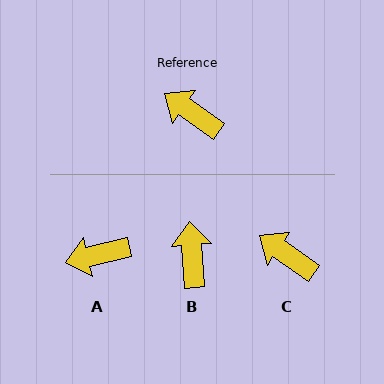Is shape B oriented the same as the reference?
No, it is off by about 51 degrees.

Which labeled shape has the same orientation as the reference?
C.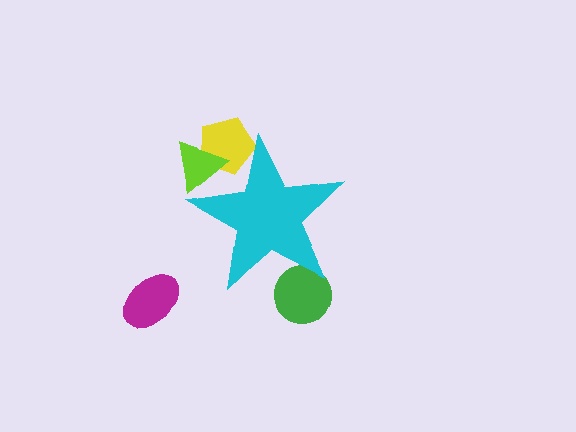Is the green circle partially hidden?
Yes, the green circle is partially hidden behind the cyan star.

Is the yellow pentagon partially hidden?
Yes, the yellow pentagon is partially hidden behind the cyan star.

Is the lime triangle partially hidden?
Yes, the lime triangle is partially hidden behind the cyan star.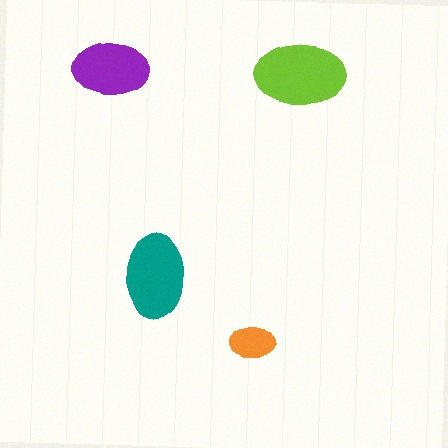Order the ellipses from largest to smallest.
the lime one, the teal one, the purple one, the orange one.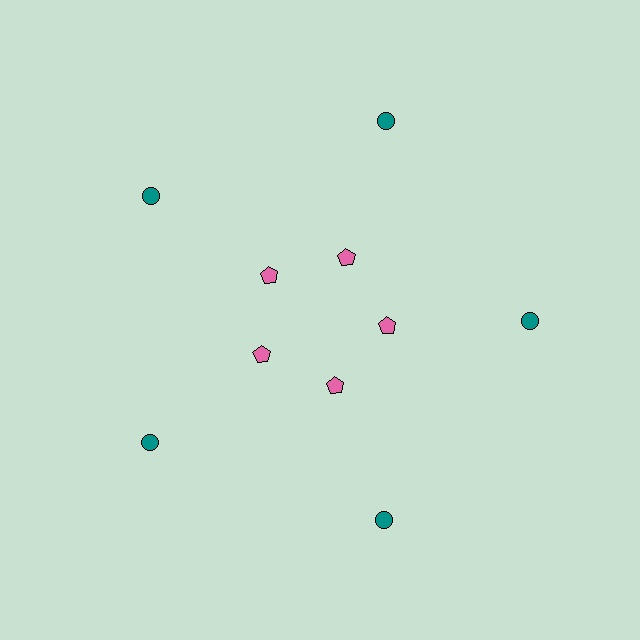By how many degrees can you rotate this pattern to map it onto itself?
The pattern maps onto itself every 72 degrees of rotation.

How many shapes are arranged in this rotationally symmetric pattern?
There are 10 shapes, arranged in 5 groups of 2.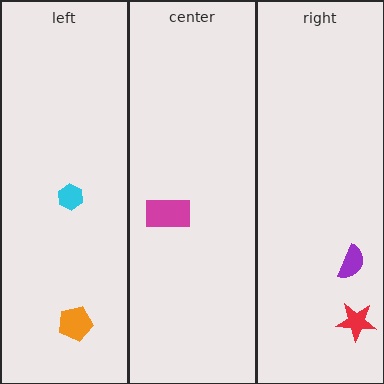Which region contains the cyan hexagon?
The left region.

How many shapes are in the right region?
2.